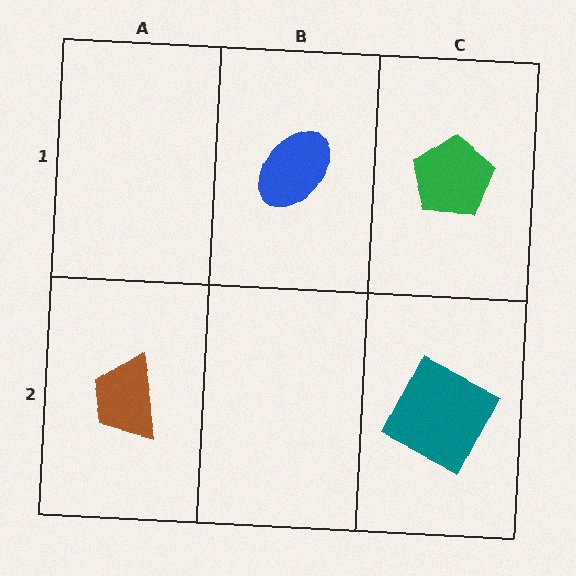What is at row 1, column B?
A blue ellipse.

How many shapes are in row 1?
2 shapes.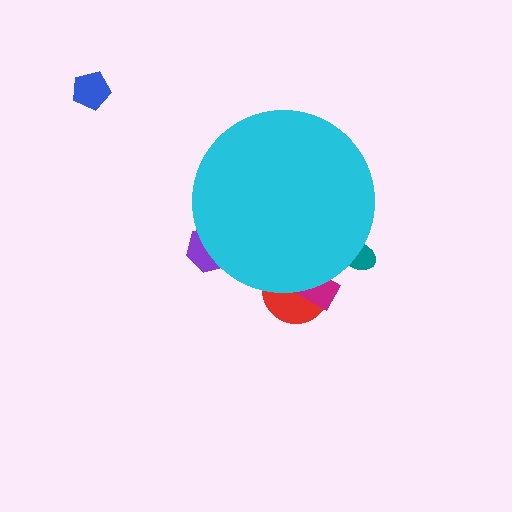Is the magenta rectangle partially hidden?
Yes, the magenta rectangle is partially hidden behind the cyan circle.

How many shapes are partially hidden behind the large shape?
4 shapes are partially hidden.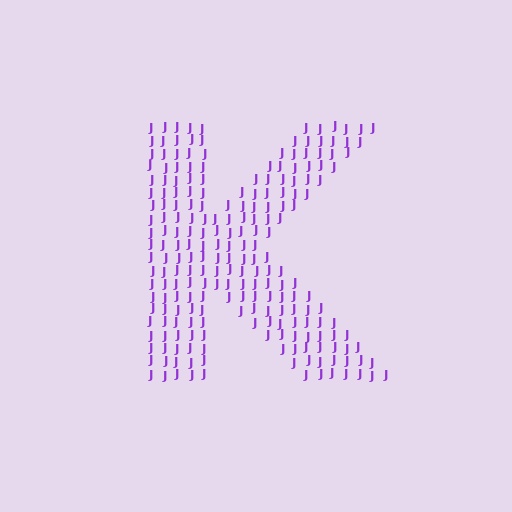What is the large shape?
The large shape is the letter K.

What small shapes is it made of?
It is made of small letter J's.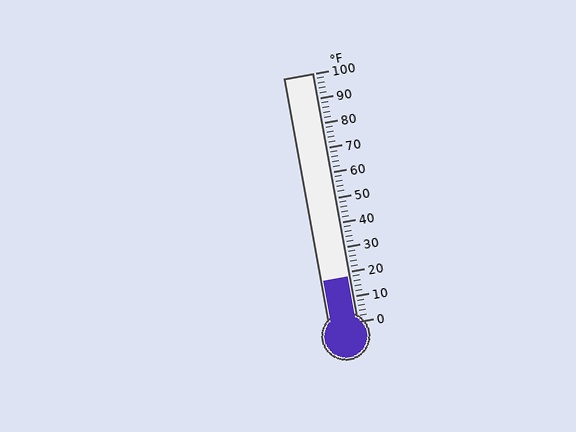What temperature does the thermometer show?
The thermometer shows approximately 18°F.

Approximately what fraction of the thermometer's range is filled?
The thermometer is filled to approximately 20% of its range.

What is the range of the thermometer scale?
The thermometer scale ranges from 0°F to 100°F.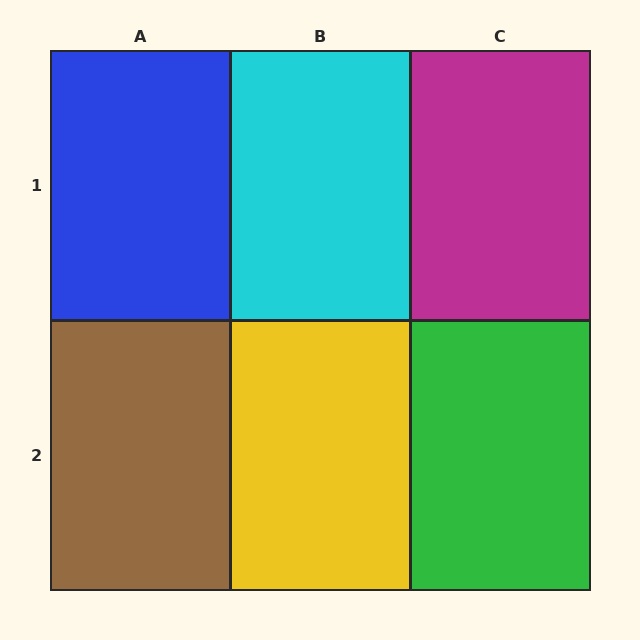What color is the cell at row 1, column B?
Cyan.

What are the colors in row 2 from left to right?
Brown, yellow, green.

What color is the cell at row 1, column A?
Blue.